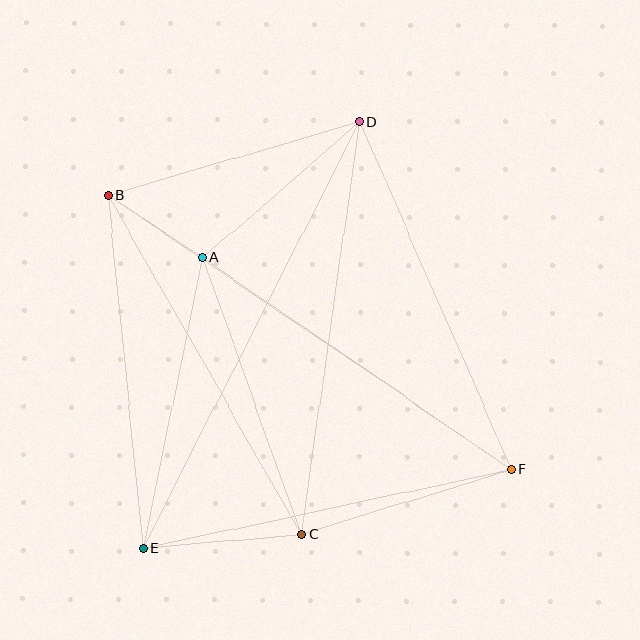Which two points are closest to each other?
Points A and B are closest to each other.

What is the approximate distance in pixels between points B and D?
The distance between B and D is approximately 262 pixels.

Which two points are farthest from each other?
Points B and F are farthest from each other.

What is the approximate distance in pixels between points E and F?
The distance between E and F is approximately 377 pixels.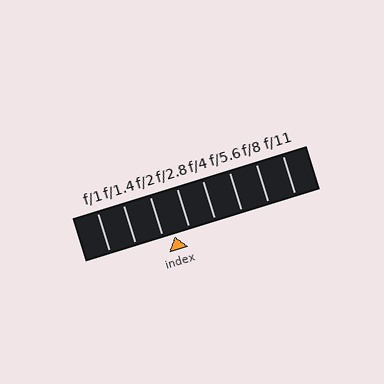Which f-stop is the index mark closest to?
The index mark is closest to f/2.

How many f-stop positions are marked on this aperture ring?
There are 8 f-stop positions marked.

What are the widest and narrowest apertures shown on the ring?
The widest aperture shown is f/1 and the narrowest is f/11.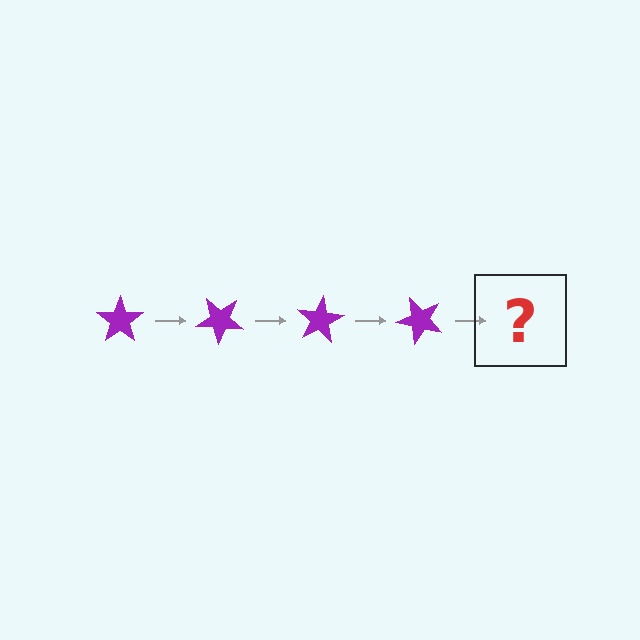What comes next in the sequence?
The next element should be a purple star rotated 160 degrees.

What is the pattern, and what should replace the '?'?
The pattern is that the star rotates 40 degrees each step. The '?' should be a purple star rotated 160 degrees.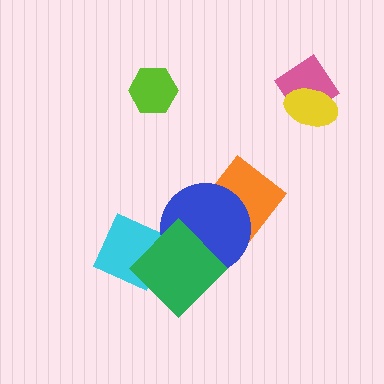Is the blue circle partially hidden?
Yes, it is partially covered by another shape.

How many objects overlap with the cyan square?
1 object overlaps with the cyan square.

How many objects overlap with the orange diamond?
1 object overlaps with the orange diamond.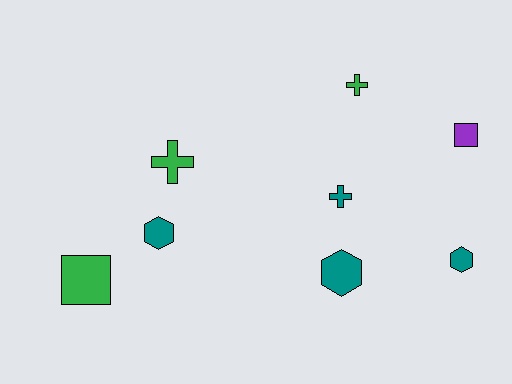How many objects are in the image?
There are 8 objects.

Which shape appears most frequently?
Hexagon, with 3 objects.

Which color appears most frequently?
Teal, with 4 objects.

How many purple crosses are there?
There are no purple crosses.